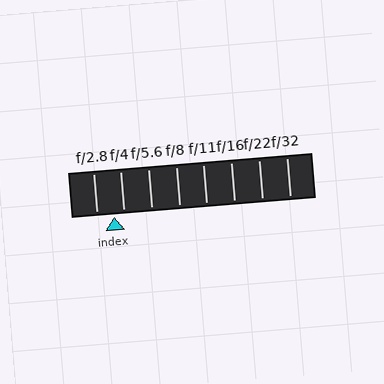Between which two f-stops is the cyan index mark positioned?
The index mark is between f/2.8 and f/4.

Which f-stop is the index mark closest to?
The index mark is closest to f/4.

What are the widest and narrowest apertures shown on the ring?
The widest aperture shown is f/2.8 and the narrowest is f/32.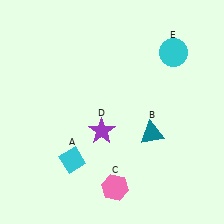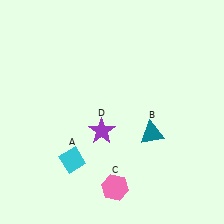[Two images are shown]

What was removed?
The cyan circle (E) was removed in Image 2.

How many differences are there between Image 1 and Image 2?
There is 1 difference between the two images.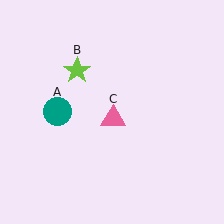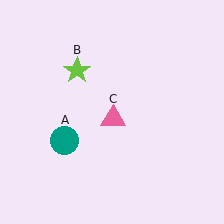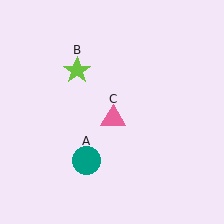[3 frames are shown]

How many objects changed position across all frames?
1 object changed position: teal circle (object A).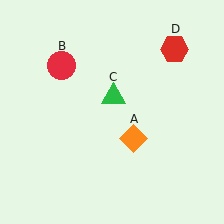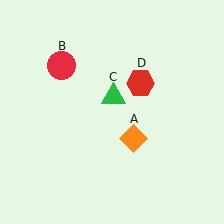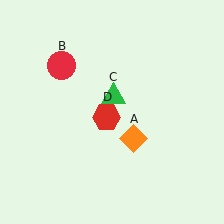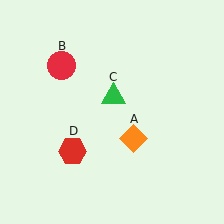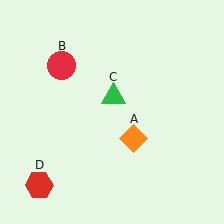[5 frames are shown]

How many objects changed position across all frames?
1 object changed position: red hexagon (object D).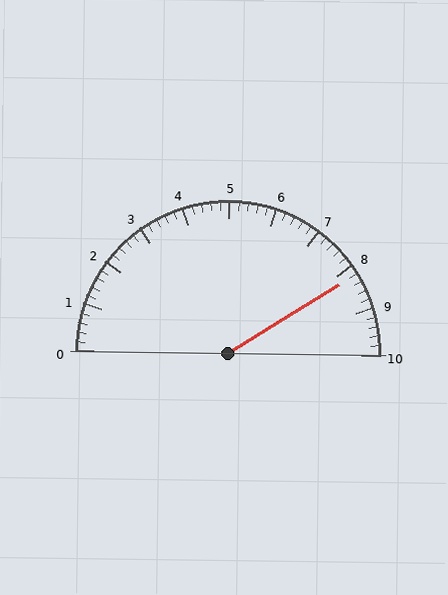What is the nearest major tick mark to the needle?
The nearest major tick mark is 8.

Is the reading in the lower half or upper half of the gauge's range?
The reading is in the upper half of the range (0 to 10).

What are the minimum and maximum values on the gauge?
The gauge ranges from 0 to 10.